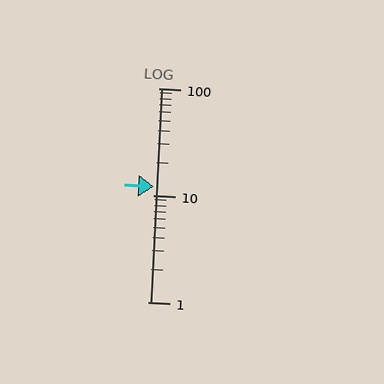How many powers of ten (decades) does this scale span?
The scale spans 2 decades, from 1 to 100.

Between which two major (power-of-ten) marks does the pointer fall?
The pointer is between 10 and 100.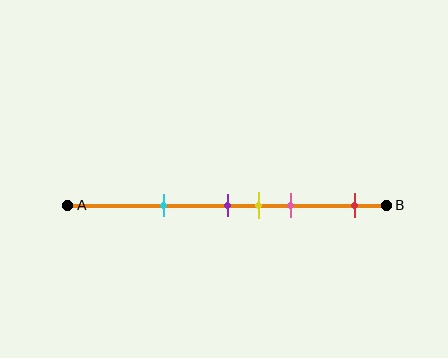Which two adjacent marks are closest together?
The purple and yellow marks are the closest adjacent pair.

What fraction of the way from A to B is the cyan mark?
The cyan mark is approximately 30% (0.3) of the way from A to B.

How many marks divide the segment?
There are 5 marks dividing the segment.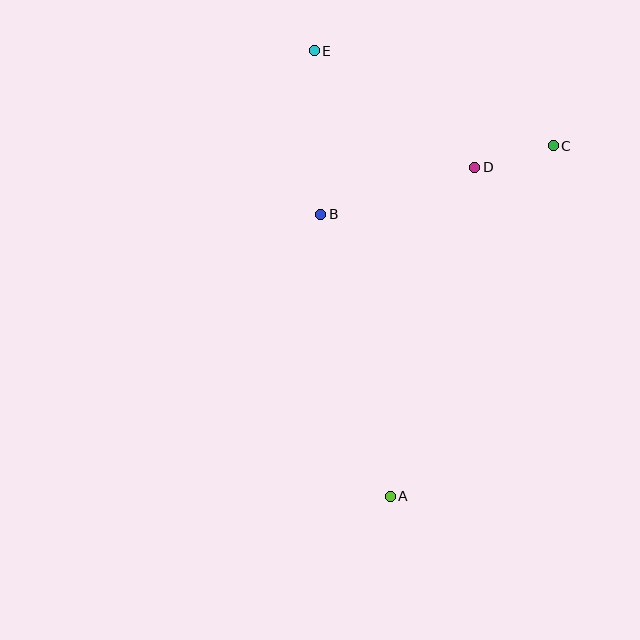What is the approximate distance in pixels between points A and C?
The distance between A and C is approximately 386 pixels.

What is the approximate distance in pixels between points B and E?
The distance between B and E is approximately 164 pixels.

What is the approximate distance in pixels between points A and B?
The distance between A and B is approximately 290 pixels.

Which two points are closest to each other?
Points C and D are closest to each other.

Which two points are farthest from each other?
Points A and E are farthest from each other.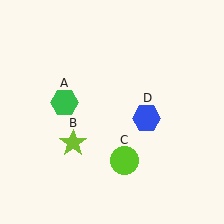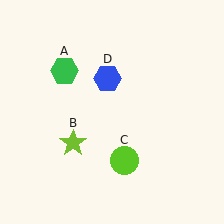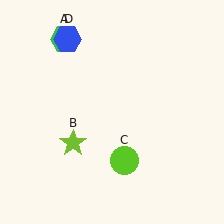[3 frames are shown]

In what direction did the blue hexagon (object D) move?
The blue hexagon (object D) moved up and to the left.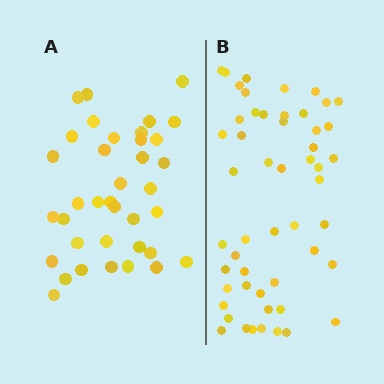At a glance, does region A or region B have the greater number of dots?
Region B (the right region) has more dots.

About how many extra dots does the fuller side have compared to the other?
Region B has approximately 15 more dots than region A.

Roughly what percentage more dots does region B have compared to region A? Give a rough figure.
About 40% more.